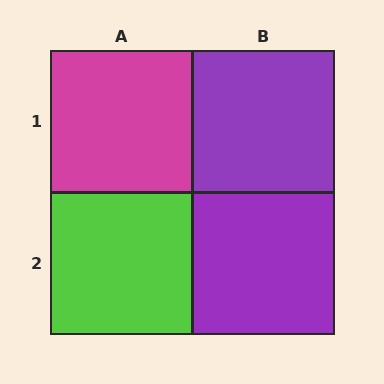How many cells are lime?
1 cell is lime.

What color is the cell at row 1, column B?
Purple.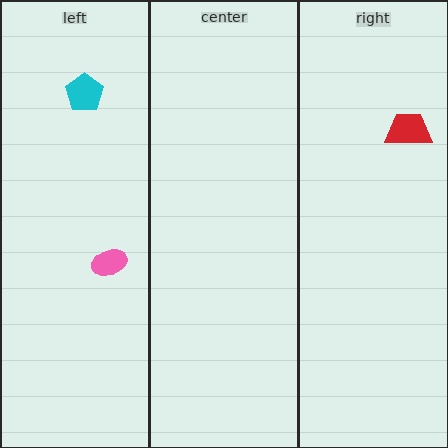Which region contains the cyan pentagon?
The left region.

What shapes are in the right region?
The red trapezoid.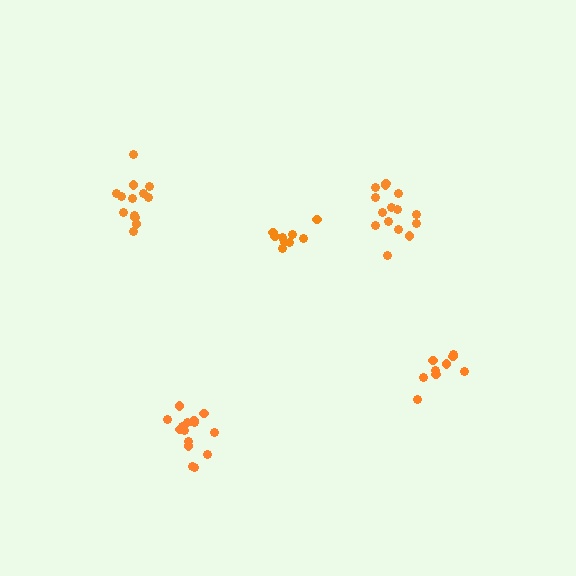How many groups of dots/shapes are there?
There are 5 groups.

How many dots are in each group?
Group 1: 9 dots, Group 2: 15 dots, Group 3: 15 dots, Group 4: 13 dots, Group 5: 9 dots (61 total).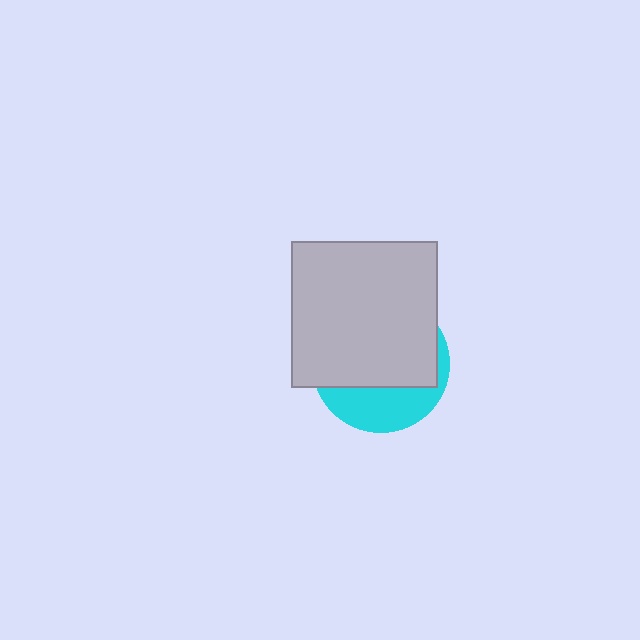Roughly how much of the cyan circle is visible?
A small part of it is visible (roughly 33%).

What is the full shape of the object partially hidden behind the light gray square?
The partially hidden object is a cyan circle.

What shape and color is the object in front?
The object in front is a light gray square.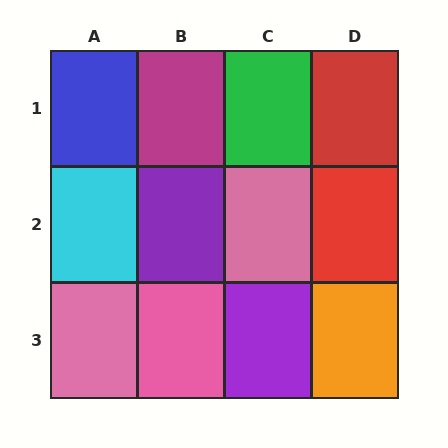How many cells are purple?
2 cells are purple.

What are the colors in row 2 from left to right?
Cyan, purple, pink, red.